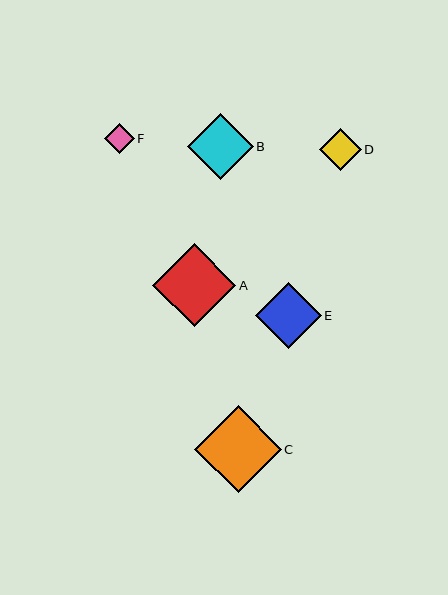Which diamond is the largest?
Diamond C is the largest with a size of approximately 87 pixels.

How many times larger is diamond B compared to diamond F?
Diamond B is approximately 2.2 times the size of diamond F.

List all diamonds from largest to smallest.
From largest to smallest: C, A, B, E, D, F.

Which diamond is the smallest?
Diamond F is the smallest with a size of approximately 29 pixels.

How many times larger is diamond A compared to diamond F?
Diamond A is approximately 2.8 times the size of diamond F.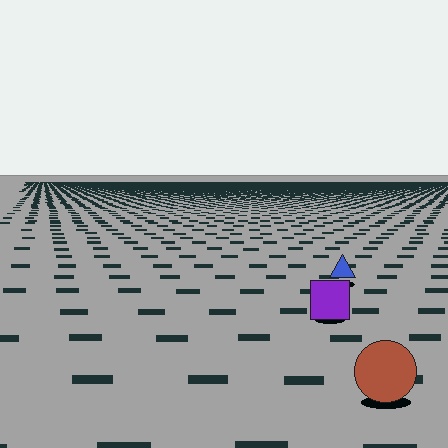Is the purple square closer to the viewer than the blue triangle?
Yes. The purple square is closer — you can tell from the texture gradient: the ground texture is coarser near it.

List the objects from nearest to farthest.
From nearest to farthest: the brown circle, the purple square, the blue triangle.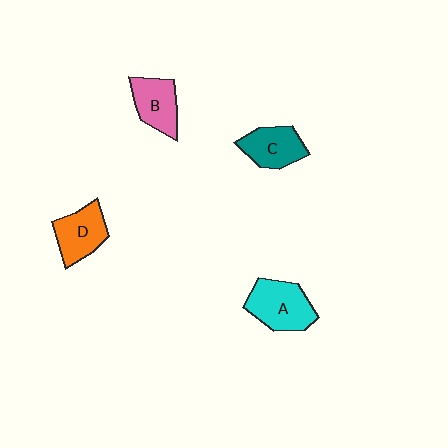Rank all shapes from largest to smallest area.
From largest to smallest: A (cyan), D (orange), C (teal), B (pink).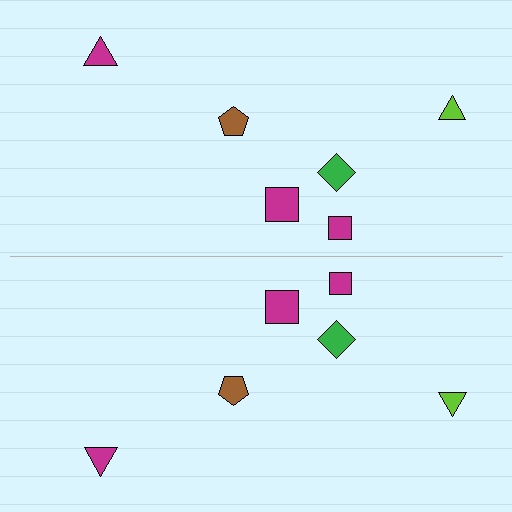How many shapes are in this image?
There are 12 shapes in this image.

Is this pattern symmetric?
Yes, this pattern has bilateral (reflection) symmetry.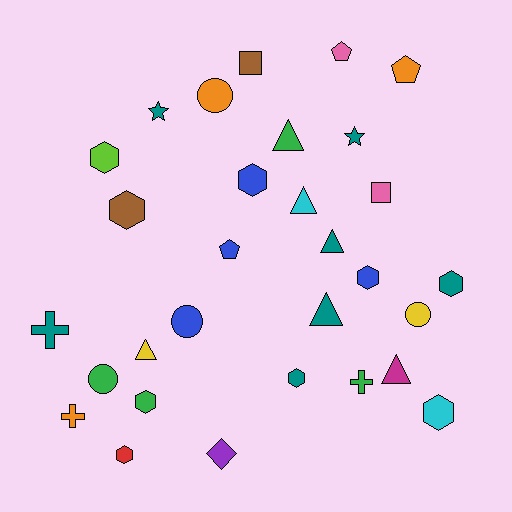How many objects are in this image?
There are 30 objects.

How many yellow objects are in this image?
There are 2 yellow objects.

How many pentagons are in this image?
There are 3 pentagons.